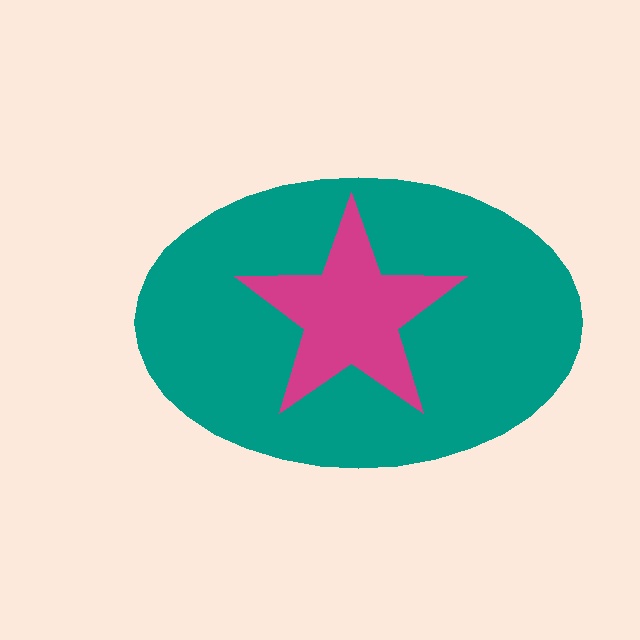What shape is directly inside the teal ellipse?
The magenta star.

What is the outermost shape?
The teal ellipse.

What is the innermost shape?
The magenta star.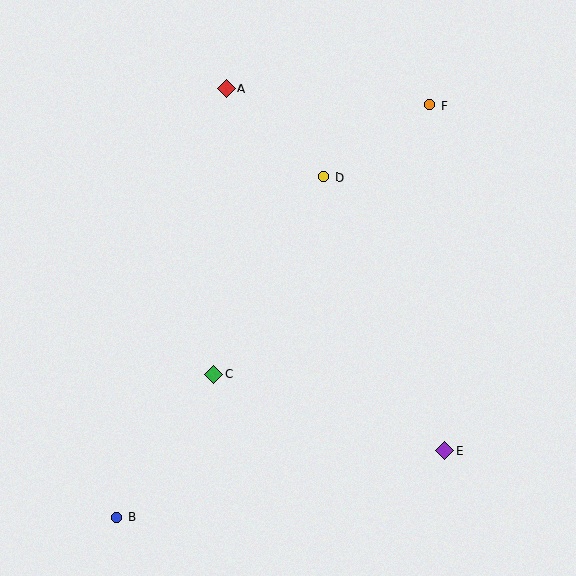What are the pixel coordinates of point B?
Point B is at (116, 518).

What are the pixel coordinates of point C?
Point C is at (214, 374).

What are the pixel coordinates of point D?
Point D is at (324, 177).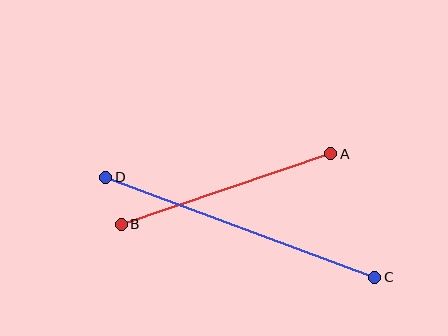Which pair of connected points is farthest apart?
Points C and D are farthest apart.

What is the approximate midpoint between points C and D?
The midpoint is at approximately (240, 227) pixels.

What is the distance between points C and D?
The distance is approximately 287 pixels.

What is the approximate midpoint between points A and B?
The midpoint is at approximately (226, 189) pixels.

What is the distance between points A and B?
The distance is approximately 221 pixels.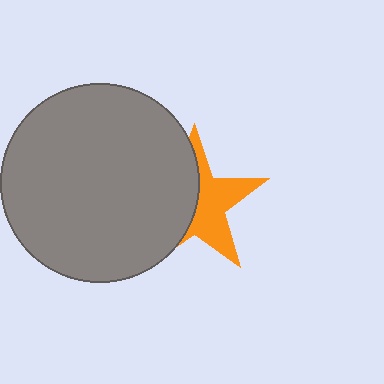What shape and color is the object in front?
The object in front is a gray circle.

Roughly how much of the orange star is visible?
About half of it is visible (roughly 49%).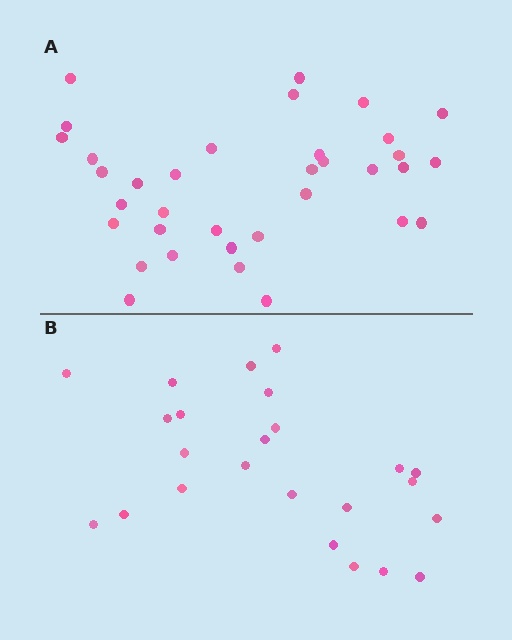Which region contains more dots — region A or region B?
Region A (the top region) has more dots.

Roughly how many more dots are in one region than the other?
Region A has roughly 12 or so more dots than region B.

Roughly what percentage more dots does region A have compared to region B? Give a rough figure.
About 45% more.